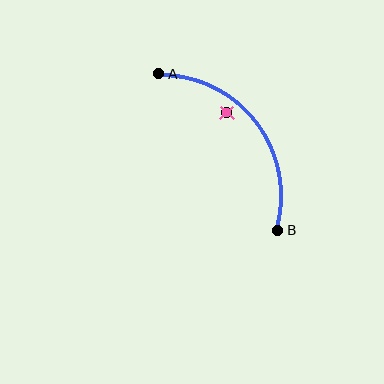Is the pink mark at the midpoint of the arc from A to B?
No — the pink mark does not lie on the arc at all. It sits slightly inside the curve.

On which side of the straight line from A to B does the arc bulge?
The arc bulges above and to the right of the straight line connecting A and B.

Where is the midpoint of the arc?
The arc midpoint is the point on the curve farthest from the straight line joining A and B. It sits above and to the right of that line.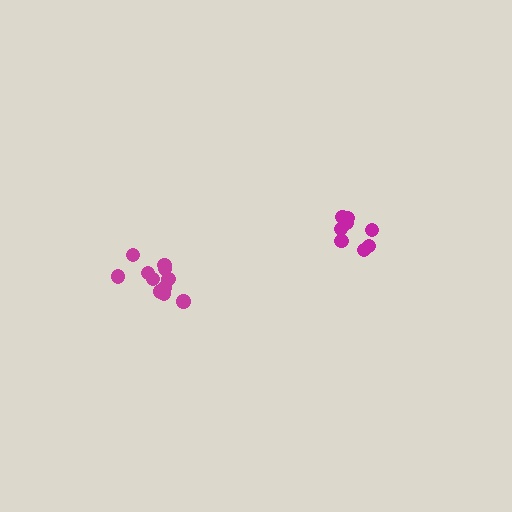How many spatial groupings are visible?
There are 2 spatial groupings.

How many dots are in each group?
Group 1: 8 dots, Group 2: 11 dots (19 total).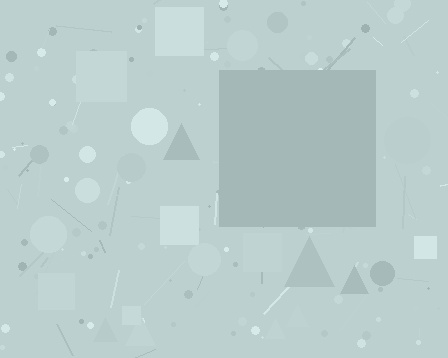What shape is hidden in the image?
A square is hidden in the image.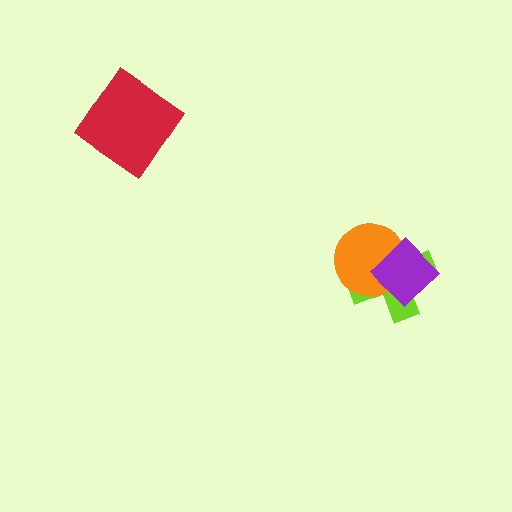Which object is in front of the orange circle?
The purple diamond is in front of the orange circle.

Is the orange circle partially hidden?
Yes, it is partially covered by another shape.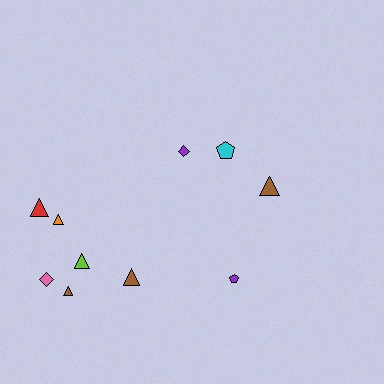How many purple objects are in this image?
There are 2 purple objects.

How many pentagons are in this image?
There are 2 pentagons.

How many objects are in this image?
There are 10 objects.